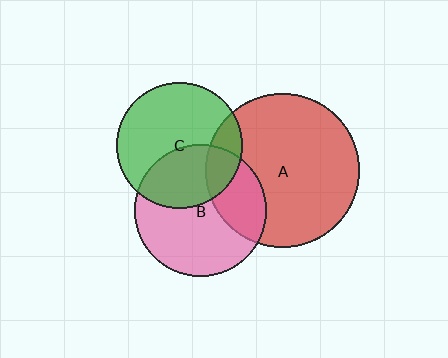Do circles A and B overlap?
Yes.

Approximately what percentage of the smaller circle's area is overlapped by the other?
Approximately 30%.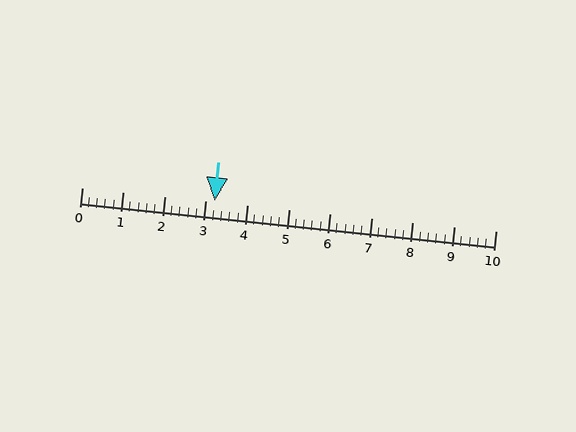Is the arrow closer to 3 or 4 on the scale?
The arrow is closer to 3.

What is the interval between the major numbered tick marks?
The major tick marks are spaced 1 units apart.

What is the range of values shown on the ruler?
The ruler shows values from 0 to 10.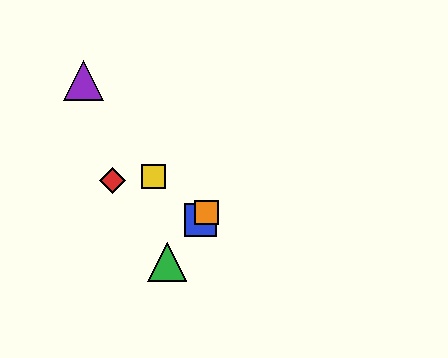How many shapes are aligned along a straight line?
3 shapes (the blue square, the green triangle, the orange square) are aligned along a straight line.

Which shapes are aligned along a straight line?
The blue square, the green triangle, the orange square are aligned along a straight line.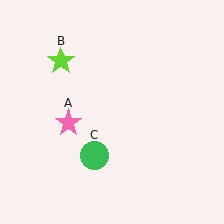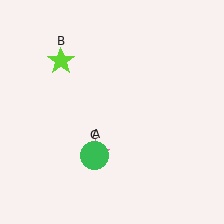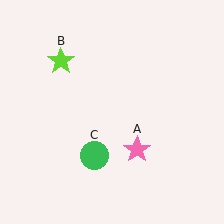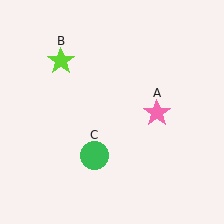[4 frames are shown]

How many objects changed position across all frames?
1 object changed position: pink star (object A).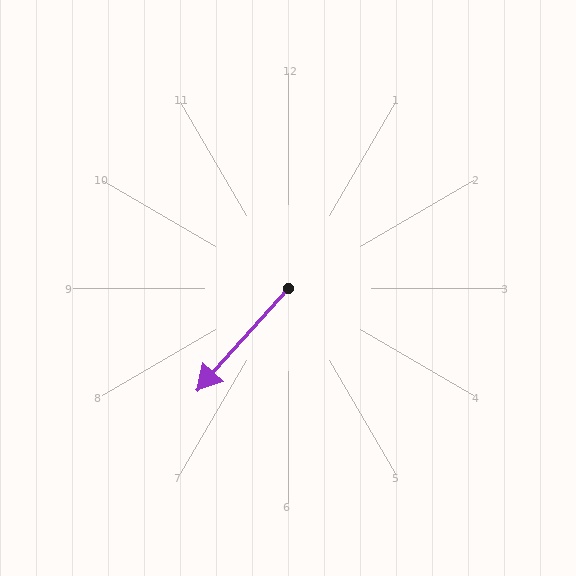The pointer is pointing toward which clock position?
Roughly 7 o'clock.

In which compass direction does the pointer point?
Southwest.